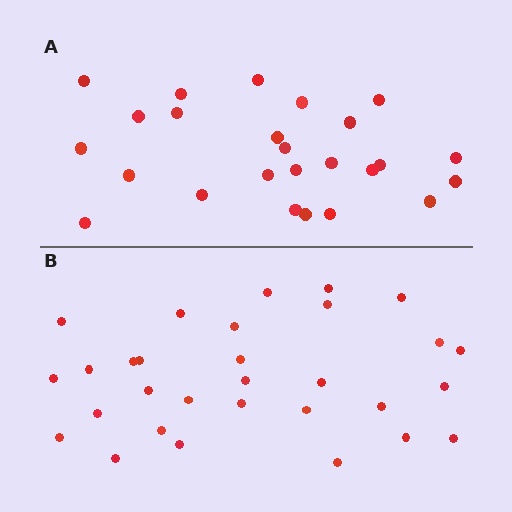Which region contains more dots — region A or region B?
Region B (the bottom region) has more dots.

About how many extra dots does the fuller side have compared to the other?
Region B has about 5 more dots than region A.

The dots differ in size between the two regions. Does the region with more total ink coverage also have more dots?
No. Region A has more total ink coverage because its dots are larger, but region B actually contains more individual dots. Total area can be misleading — the number of items is what matters here.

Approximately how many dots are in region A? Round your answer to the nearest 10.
About 20 dots. (The exact count is 25, which rounds to 20.)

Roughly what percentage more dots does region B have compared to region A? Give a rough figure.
About 20% more.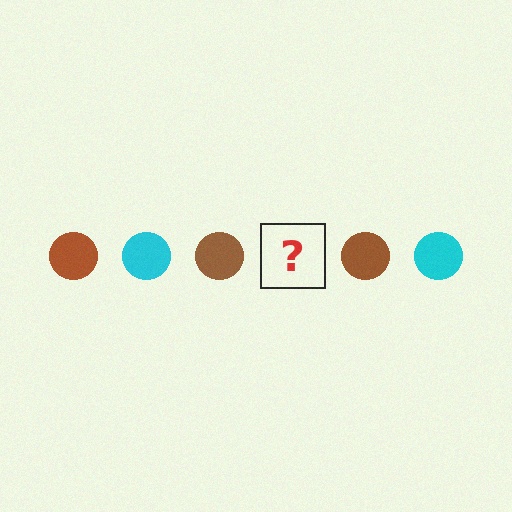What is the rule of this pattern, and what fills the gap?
The rule is that the pattern cycles through brown, cyan circles. The gap should be filled with a cyan circle.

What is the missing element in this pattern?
The missing element is a cyan circle.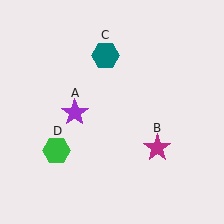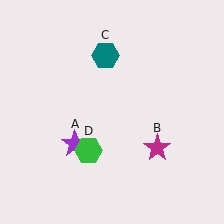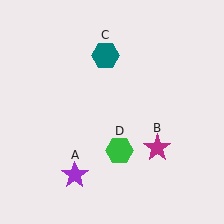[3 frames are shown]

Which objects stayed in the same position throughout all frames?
Magenta star (object B) and teal hexagon (object C) remained stationary.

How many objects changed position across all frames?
2 objects changed position: purple star (object A), green hexagon (object D).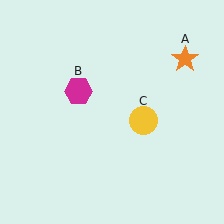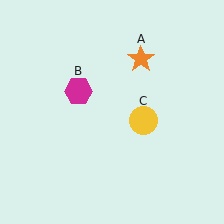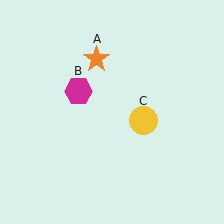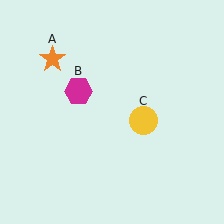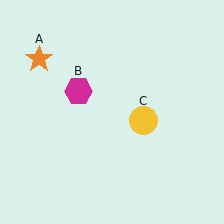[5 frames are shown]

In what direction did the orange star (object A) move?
The orange star (object A) moved left.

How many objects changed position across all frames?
1 object changed position: orange star (object A).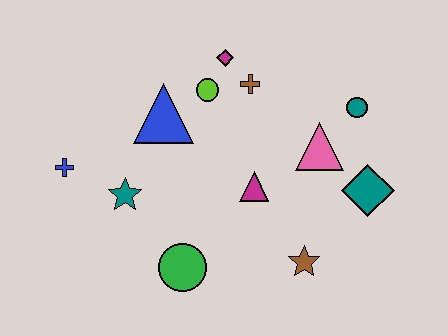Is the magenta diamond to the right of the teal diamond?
No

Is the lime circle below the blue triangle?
No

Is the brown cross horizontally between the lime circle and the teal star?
No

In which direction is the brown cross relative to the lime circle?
The brown cross is to the right of the lime circle.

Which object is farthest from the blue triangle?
The teal diamond is farthest from the blue triangle.